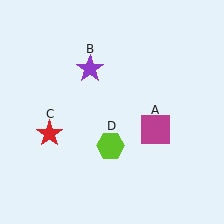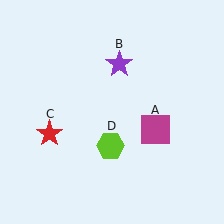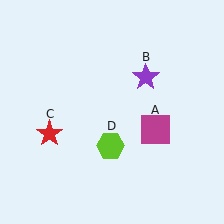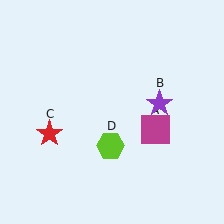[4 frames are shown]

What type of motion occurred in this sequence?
The purple star (object B) rotated clockwise around the center of the scene.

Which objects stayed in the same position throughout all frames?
Magenta square (object A) and red star (object C) and lime hexagon (object D) remained stationary.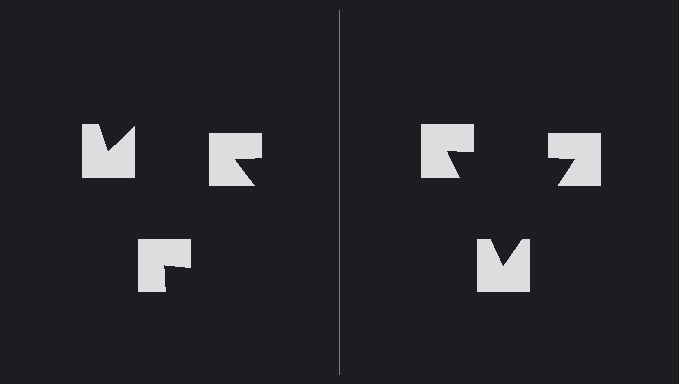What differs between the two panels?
The notched squares are positioned identically on both sides; only the wedge orientations differ. On the right they align to a triangle; on the left they are misaligned.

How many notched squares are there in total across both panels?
6 — 3 on each side.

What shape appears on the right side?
An illusory triangle.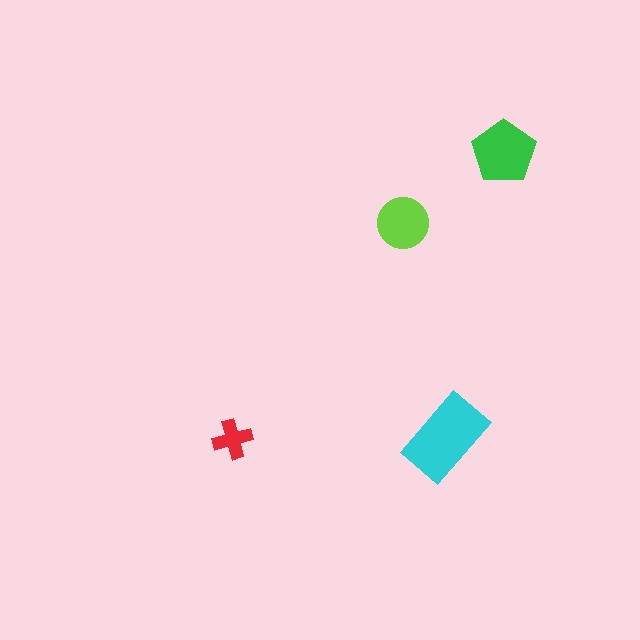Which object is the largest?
The cyan rectangle.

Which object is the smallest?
The red cross.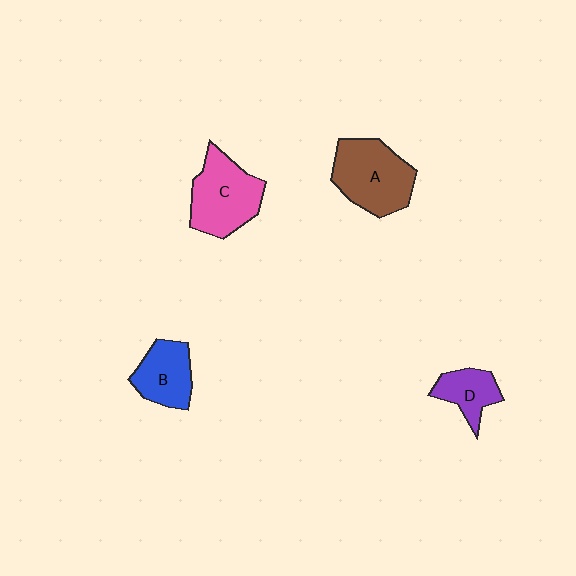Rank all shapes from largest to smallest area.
From largest to smallest: A (brown), C (pink), B (blue), D (purple).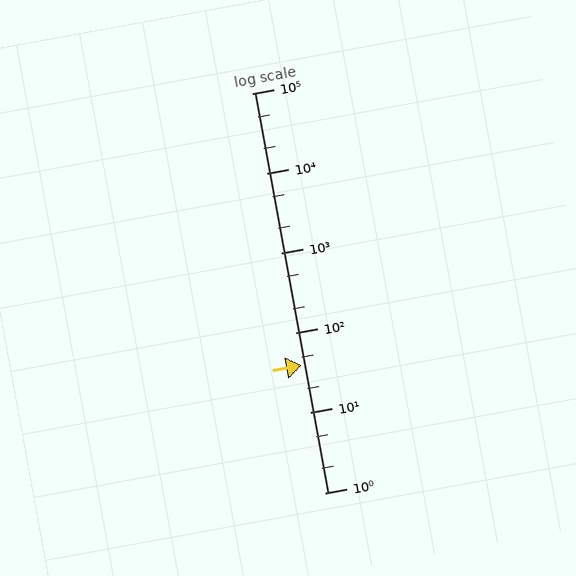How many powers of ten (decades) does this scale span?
The scale spans 5 decades, from 1 to 100000.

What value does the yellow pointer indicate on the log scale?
The pointer indicates approximately 39.